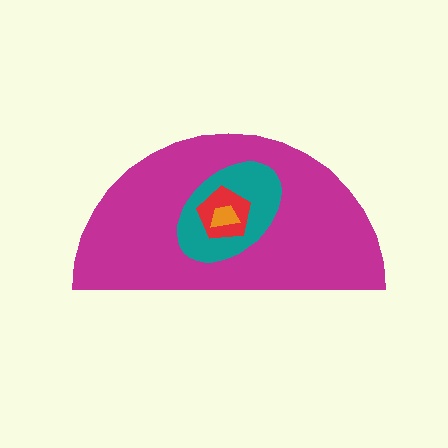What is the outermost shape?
The magenta semicircle.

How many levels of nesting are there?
4.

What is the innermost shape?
The orange trapezoid.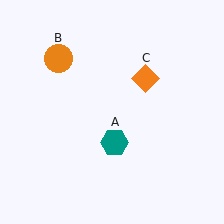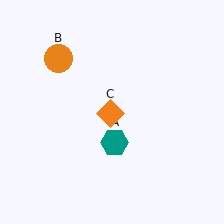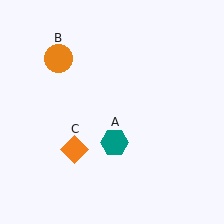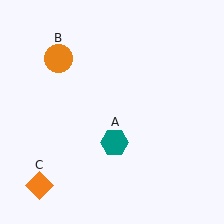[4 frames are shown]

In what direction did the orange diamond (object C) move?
The orange diamond (object C) moved down and to the left.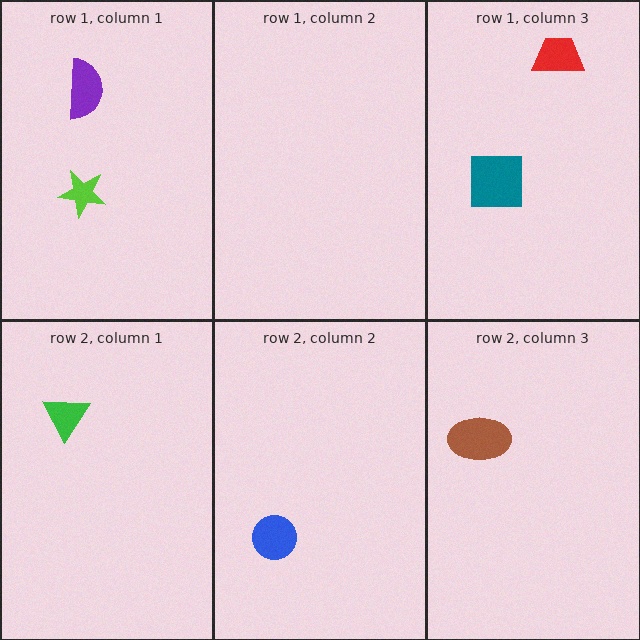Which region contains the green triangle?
The row 2, column 1 region.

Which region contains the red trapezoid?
The row 1, column 3 region.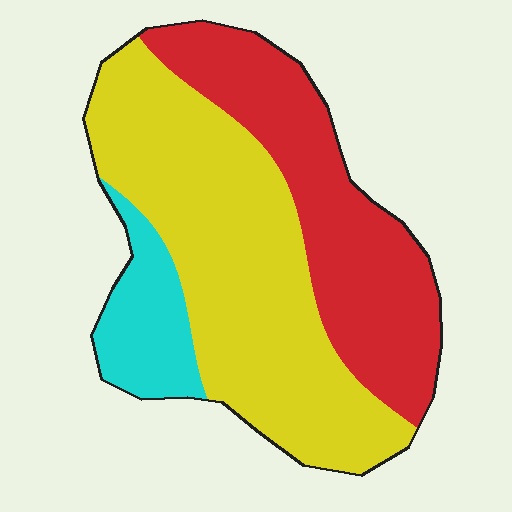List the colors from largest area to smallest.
From largest to smallest: yellow, red, cyan.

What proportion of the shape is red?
Red takes up about one third (1/3) of the shape.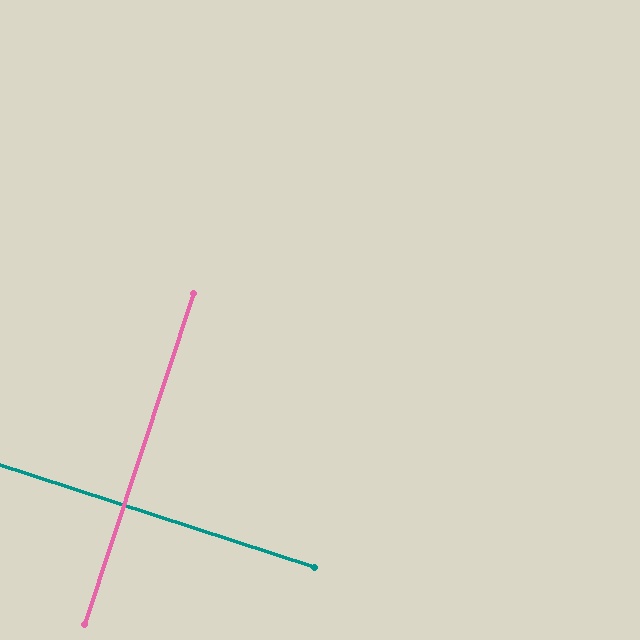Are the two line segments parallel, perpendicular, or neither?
Perpendicular — they meet at approximately 90°.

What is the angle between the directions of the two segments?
Approximately 90 degrees.